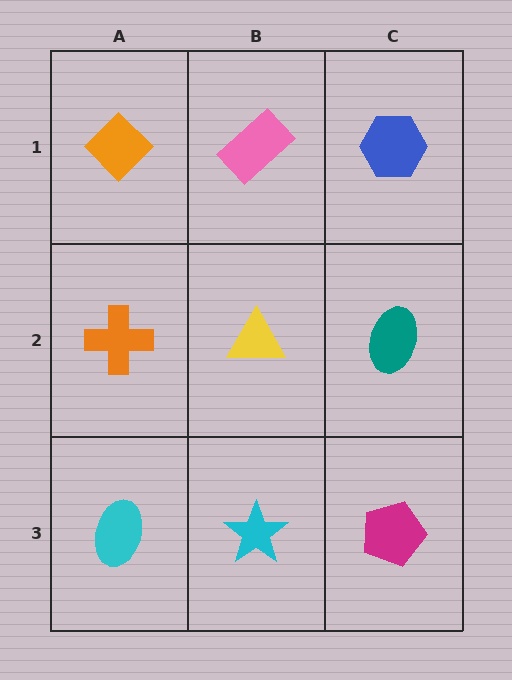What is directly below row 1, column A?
An orange cross.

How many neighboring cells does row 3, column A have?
2.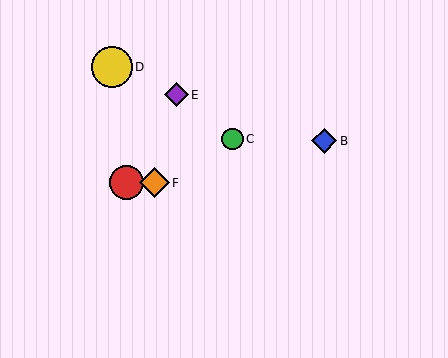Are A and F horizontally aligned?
Yes, both are at y≈183.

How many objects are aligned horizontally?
2 objects (A, F) are aligned horizontally.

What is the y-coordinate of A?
Object A is at y≈183.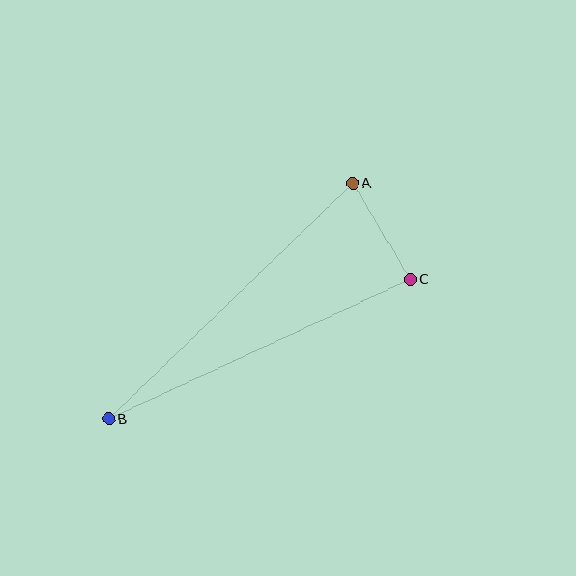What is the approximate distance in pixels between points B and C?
The distance between B and C is approximately 332 pixels.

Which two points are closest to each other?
Points A and C are closest to each other.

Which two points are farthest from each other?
Points A and B are farthest from each other.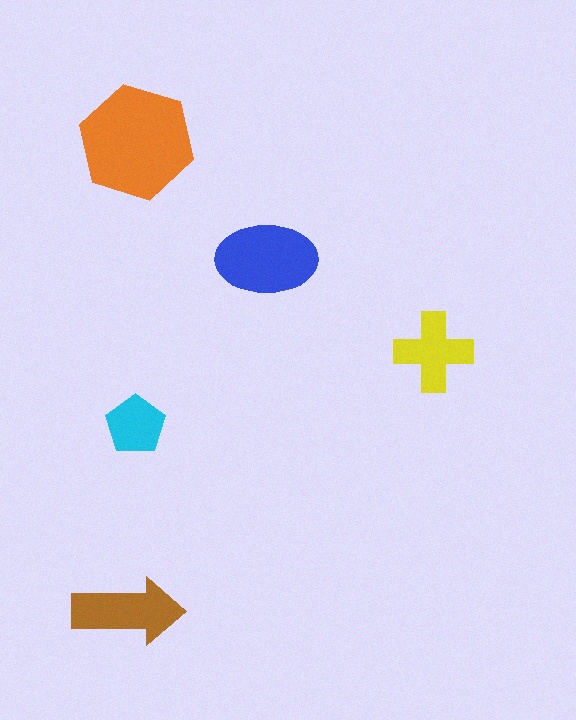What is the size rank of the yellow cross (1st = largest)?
4th.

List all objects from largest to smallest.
The orange hexagon, the blue ellipse, the brown arrow, the yellow cross, the cyan pentagon.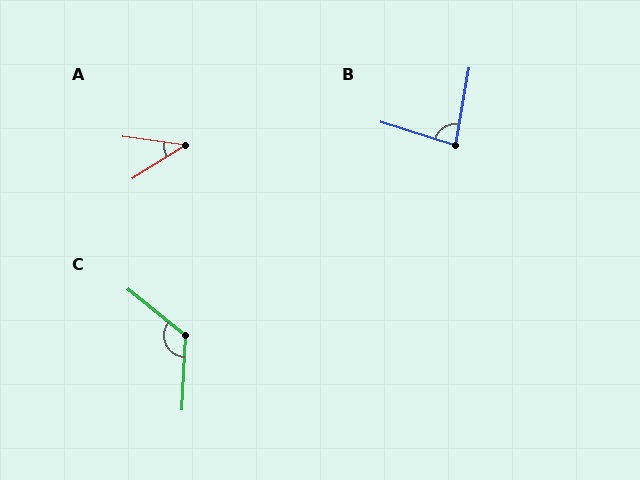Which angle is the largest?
C, at approximately 126 degrees.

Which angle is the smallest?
A, at approximately 40 degrees.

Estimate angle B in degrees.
Approximately 83 degrees.